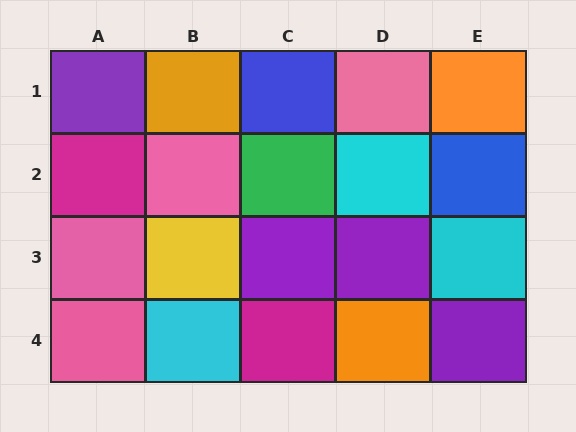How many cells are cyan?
3 cells are cyan.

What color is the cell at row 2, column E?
Blue.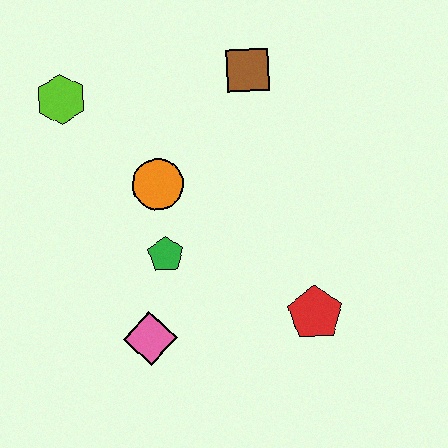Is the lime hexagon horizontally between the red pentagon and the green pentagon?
No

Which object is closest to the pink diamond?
The green pentagon is closest to the pink diamond.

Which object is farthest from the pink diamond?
The brown square is farthest from the pink diamond.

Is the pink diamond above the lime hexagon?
No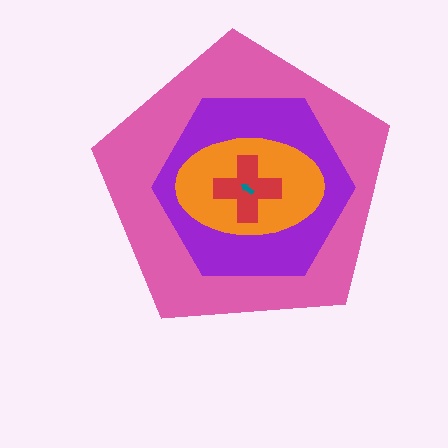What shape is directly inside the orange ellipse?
The red cross.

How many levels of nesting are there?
5.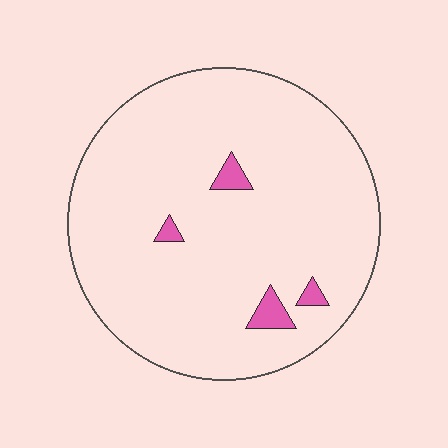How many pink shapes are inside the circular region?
4.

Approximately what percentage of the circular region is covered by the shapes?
Approximately 5%.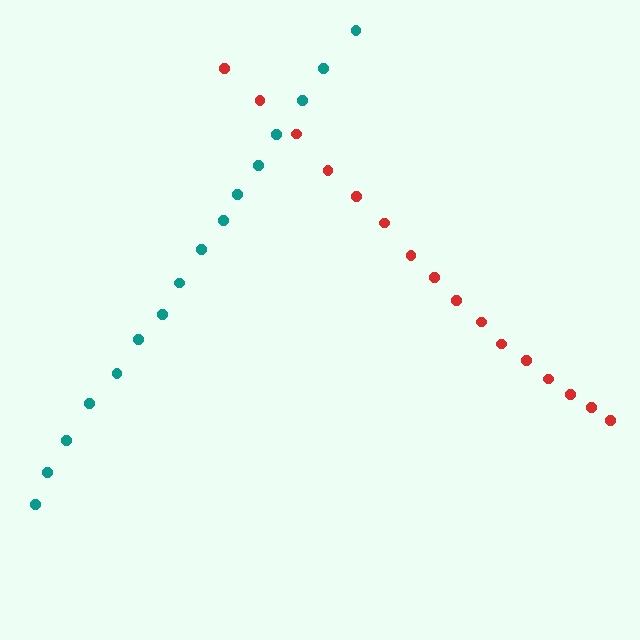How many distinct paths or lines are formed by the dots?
There are 2 distinct paths.